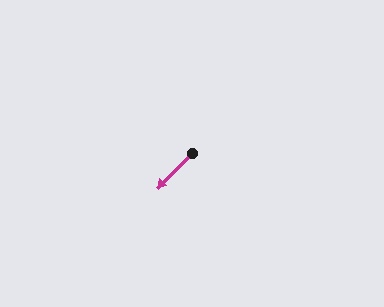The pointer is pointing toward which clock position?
Roughly 8 o'clock.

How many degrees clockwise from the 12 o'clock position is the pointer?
Approximately 225 degrees.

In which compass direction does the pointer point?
Southwest.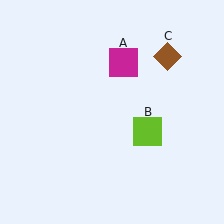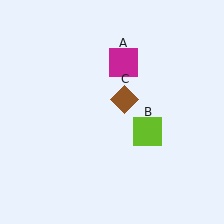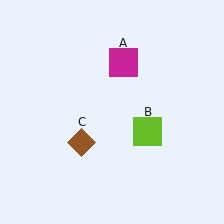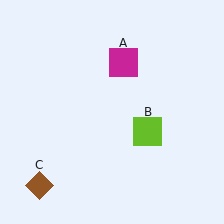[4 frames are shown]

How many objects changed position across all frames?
1 object changed position: brown diamond (object C).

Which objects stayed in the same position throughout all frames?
Magenta square (object A) and lime square (object B) remained stationary.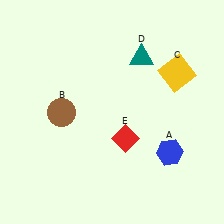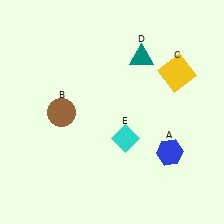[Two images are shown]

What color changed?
The diamond (E) changed from red in Image 1 to cyan in Image 2.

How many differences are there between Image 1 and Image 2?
There is 1 difference between the two images.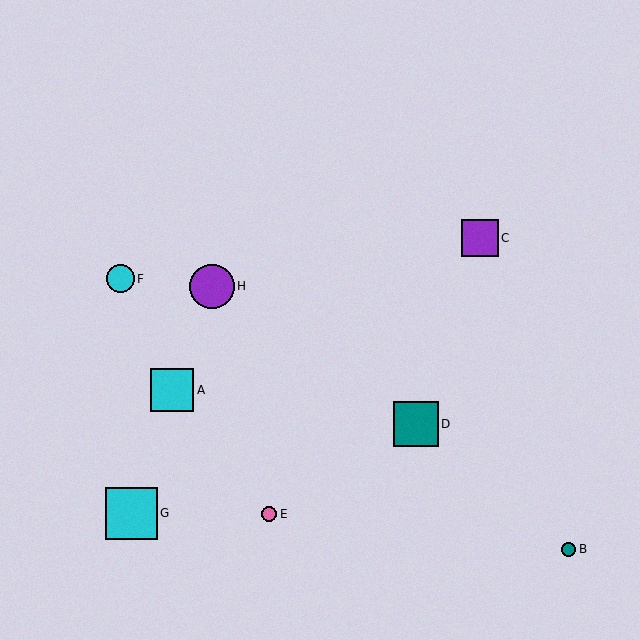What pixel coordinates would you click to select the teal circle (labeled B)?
Click at (568, 549) to select the teal circle B.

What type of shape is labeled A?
Shape A is a cyan square.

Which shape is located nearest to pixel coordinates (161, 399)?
The cyan square (labeled A) at (172, 390) is nearest to that location.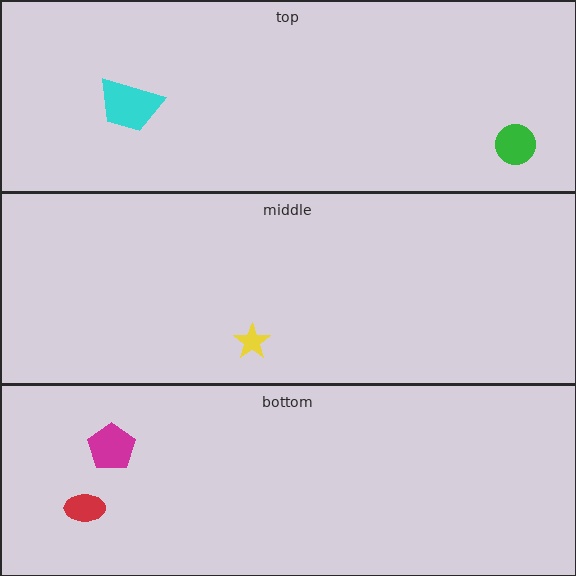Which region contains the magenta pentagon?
The bottom region.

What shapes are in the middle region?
The yellow star.